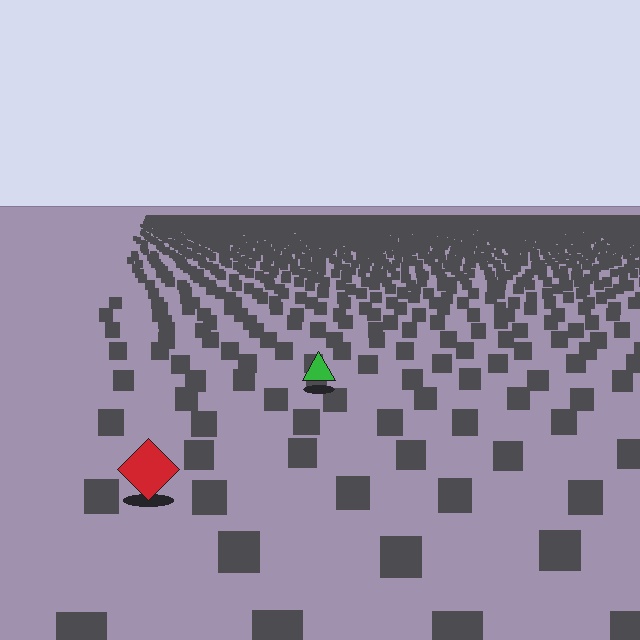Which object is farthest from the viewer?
The green triangle is farthest from the viewer. It appears smaller and the ground texture around it is denser.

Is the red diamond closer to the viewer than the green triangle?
Yes. The red diamond is closer — you can tell from the texture gradient: the ground texture is coarser near it.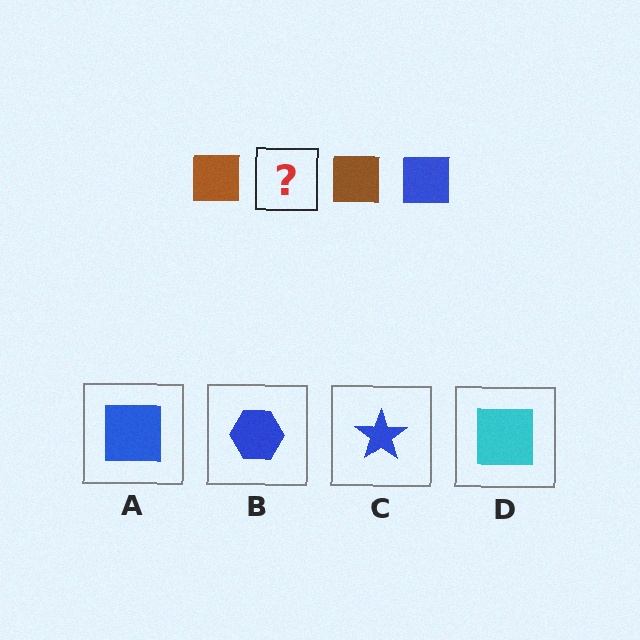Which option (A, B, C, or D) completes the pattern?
A.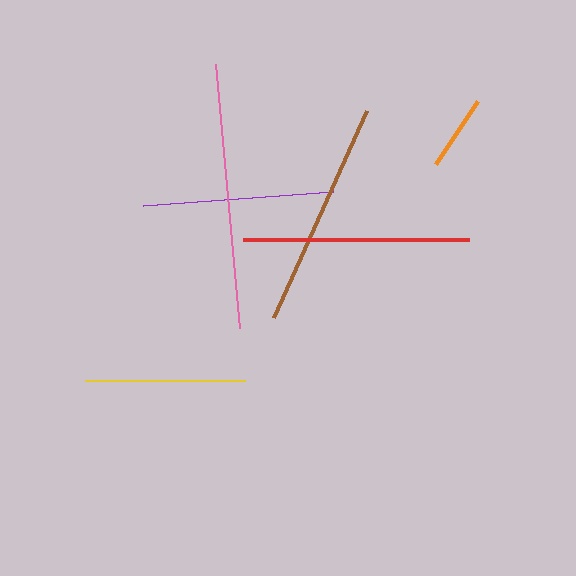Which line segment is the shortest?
The orange line is the shortest at approximately 76 pixels.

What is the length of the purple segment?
The purple segment is approximately 191 pixels long.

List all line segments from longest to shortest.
From longest to shortest: pink, brown, red, purple, yellow, orange.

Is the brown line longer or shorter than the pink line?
The pink line is longer than the brown line.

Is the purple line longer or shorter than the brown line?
The brown line is longer than the purple line.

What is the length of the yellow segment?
The yellow segment is approximately 160 pixels long.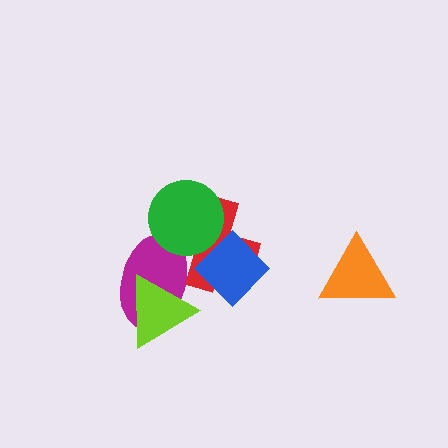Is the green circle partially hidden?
No, no other shape covers it.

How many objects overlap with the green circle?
2 objects overlap with the green circle.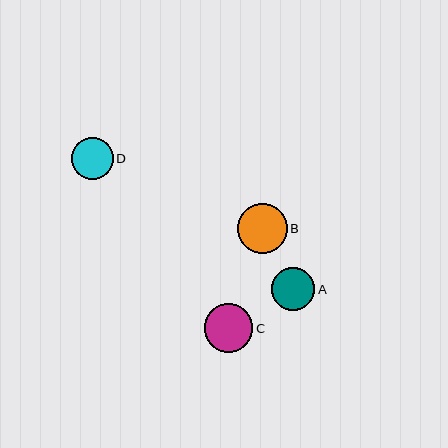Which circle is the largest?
Circle B is the largest with a size of approximately 49 pixels.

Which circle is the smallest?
Circle D is the smallest with a size of approximately 41 pixels.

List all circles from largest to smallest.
From largest to smallest: B, C, A, D.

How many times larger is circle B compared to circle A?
Circle B is approximately 1.1 times the size of circle A.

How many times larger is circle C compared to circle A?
Circle C is approximately 1.1 times the size of circle A.